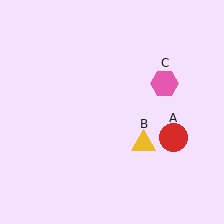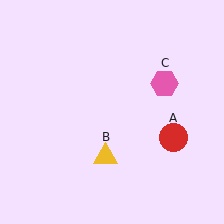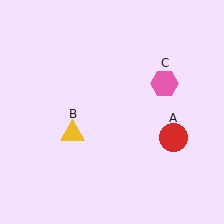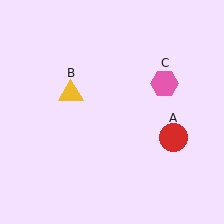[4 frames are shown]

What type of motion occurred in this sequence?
The yellow triangle (object B) rotated clockwise around the center of the scene.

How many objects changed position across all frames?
1 object changed position: yellow triangle (object B).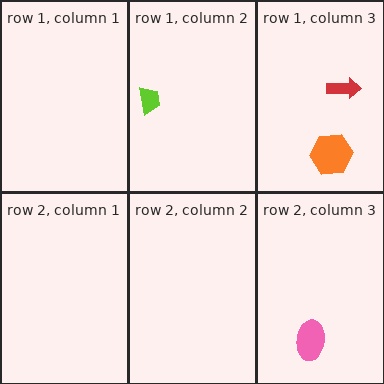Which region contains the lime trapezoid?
The row 1, column 2 region.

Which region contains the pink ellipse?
The row 2, column 3 region.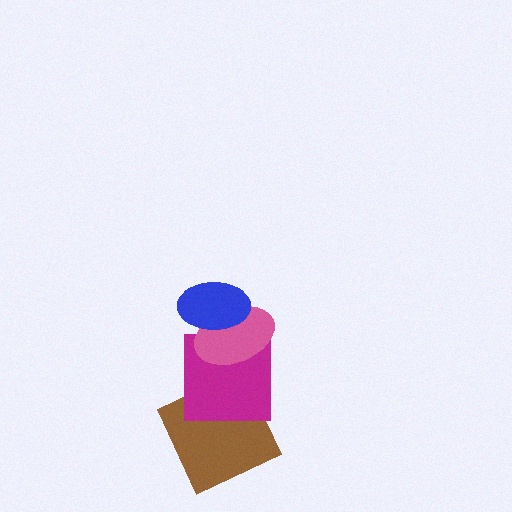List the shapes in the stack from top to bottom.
From top to bottom: the blue ellipse, the pink ellipse, the magenta square, the brown square.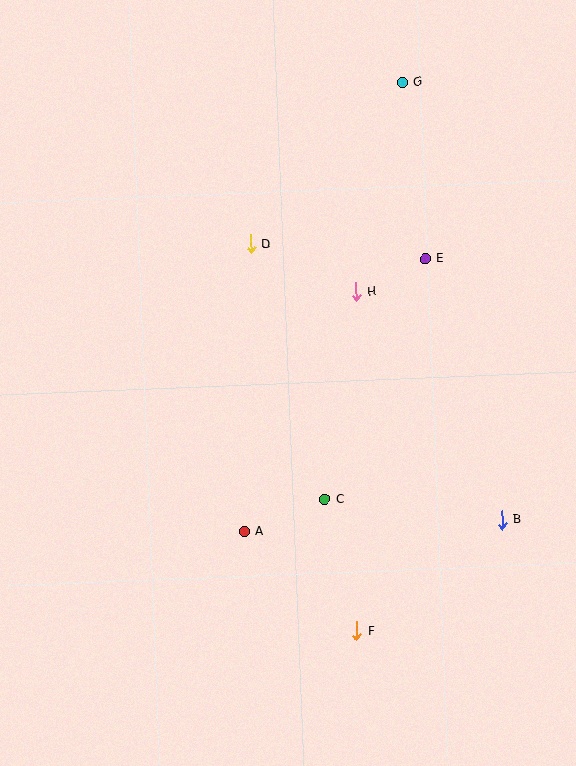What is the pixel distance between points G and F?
The distance between G and F is 551 pixels.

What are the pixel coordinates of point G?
Point G is at (402, 82).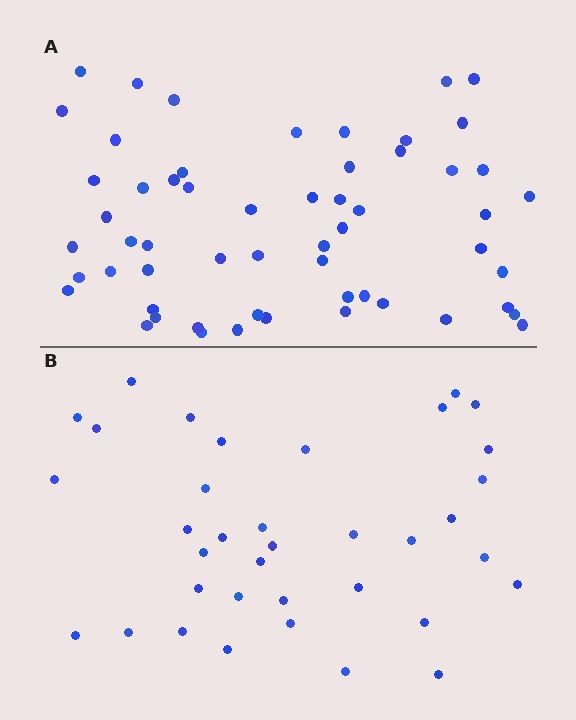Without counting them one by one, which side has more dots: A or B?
Region A (the top region) has more dots.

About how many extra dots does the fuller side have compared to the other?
Region A has approximately 20 more dots than region B.